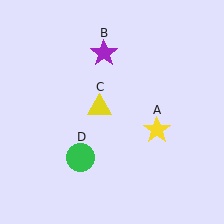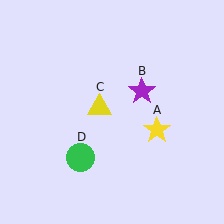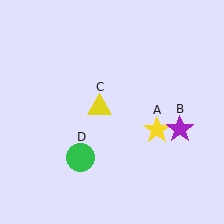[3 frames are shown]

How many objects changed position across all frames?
1 object changed position: purple star (object B).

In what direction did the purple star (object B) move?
The purple star (object B) moved down and to the right.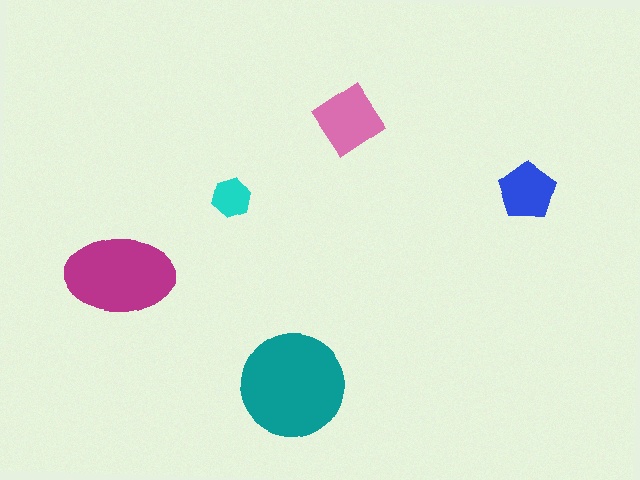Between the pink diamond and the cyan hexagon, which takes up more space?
The pink diamond.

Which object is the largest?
The teal circle.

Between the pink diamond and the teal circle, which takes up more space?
The teal circle.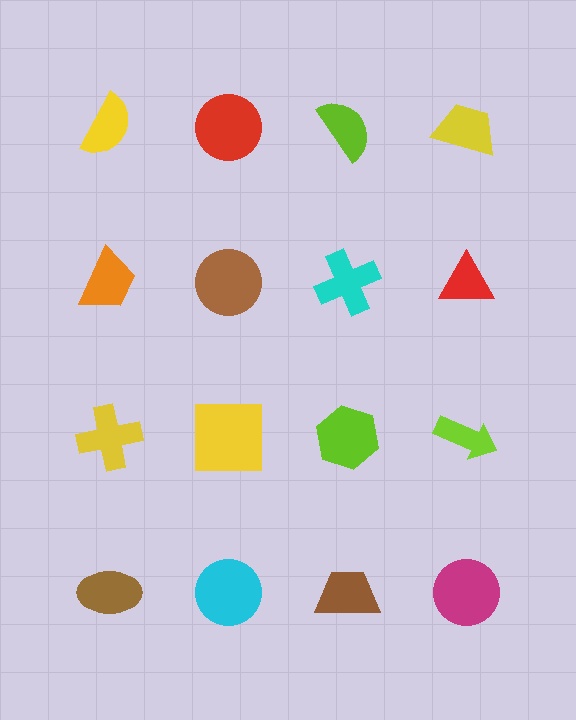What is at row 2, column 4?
A red triangle.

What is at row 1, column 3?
A lime semicircle.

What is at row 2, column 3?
A cyan cross.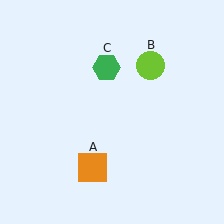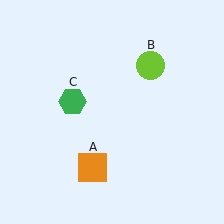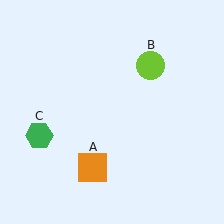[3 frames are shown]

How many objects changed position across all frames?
1 object changed position: green hexagon (object C).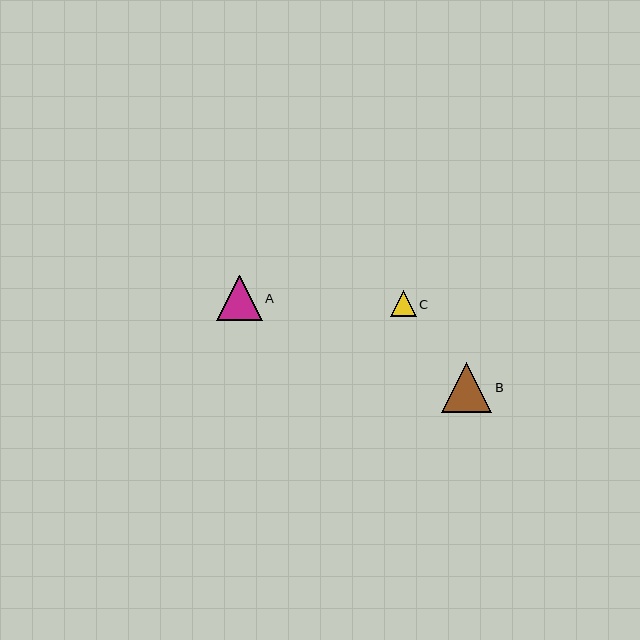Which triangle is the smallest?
Triangle C is the smallest with a size of approximately 26 pixels.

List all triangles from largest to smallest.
From largest to smallest: B, A, C.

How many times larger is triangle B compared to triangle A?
Triangle B is approximately 1.1 times the size of triangle A.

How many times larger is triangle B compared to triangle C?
Triangle B is approximately 2.0 times the size of triangle C.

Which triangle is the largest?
Triangle B is the largest with a size of approximately 51 pixels.